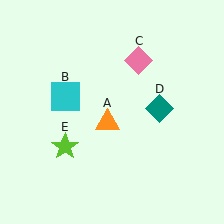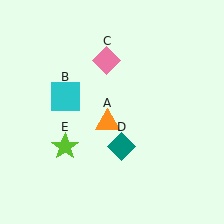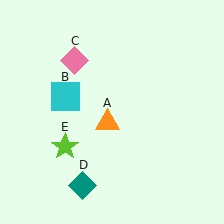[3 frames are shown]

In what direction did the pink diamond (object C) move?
The pink diamond (object C) moved left.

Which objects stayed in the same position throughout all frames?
Orange triangle (object A) and cyan square (object B) and lime star (object E) remained stationary.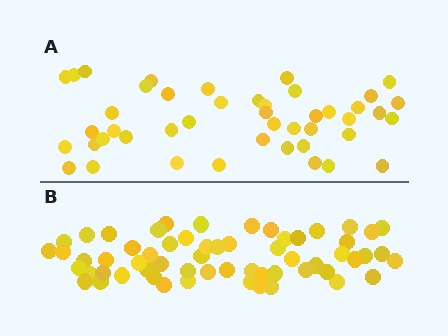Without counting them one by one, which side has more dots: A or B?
Region B (the bottom region) has more dots.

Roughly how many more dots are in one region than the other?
Region B has approximately 15 more dots than region A.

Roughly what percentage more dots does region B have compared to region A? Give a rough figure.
About 35% more.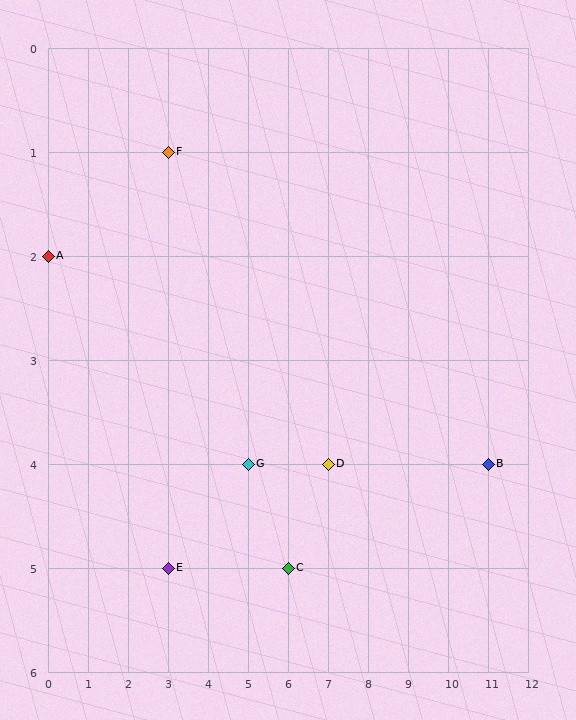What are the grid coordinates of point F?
Point F is at grid coordinates (3, 1).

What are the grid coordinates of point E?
Point E is at grid coordinates (3, 5).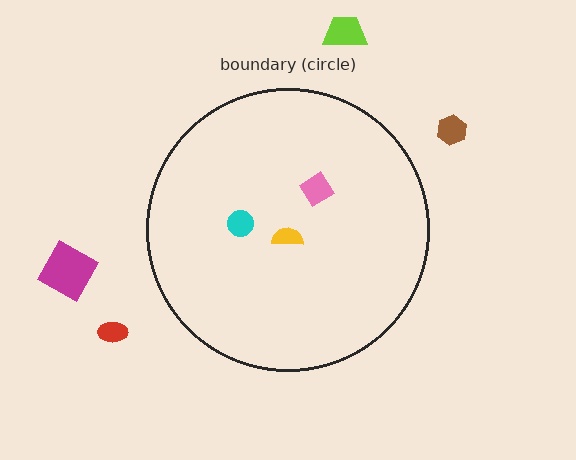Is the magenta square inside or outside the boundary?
Outside.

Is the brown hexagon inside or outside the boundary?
Outside.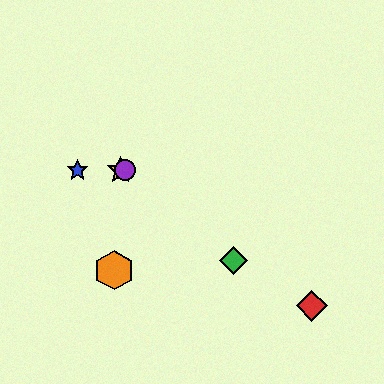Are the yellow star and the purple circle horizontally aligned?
Yes, both are at y≈170.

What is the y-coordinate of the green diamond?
The green diamond is at y≈261.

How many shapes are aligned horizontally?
3 shapes (the blue star, the yellow star, the purple circle) are aligned horizontally.